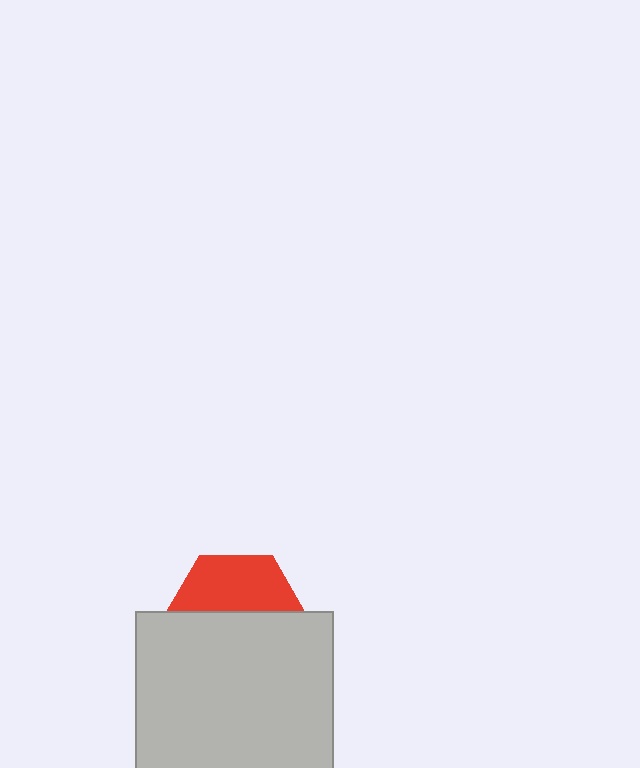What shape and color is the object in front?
The object in front is a light gray rectangle.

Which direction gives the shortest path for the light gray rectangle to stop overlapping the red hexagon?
Moving down gives the shortest separation.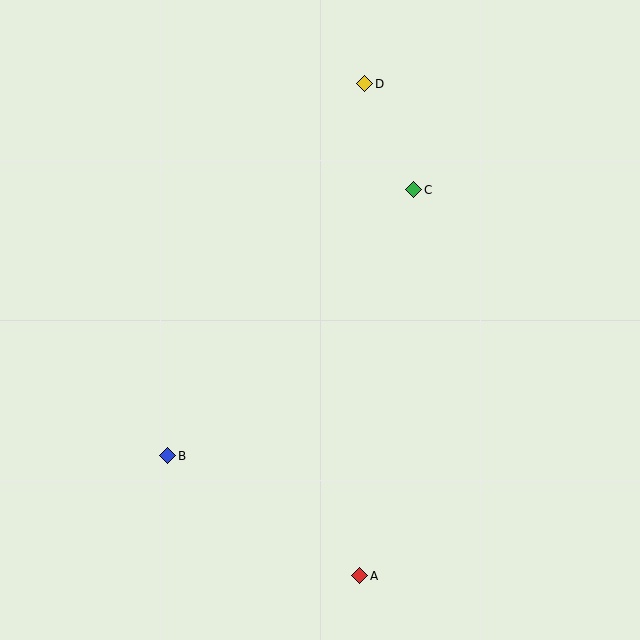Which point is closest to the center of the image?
Point C at (414, 190) is closest to the center.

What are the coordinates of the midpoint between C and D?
The midpoint between C and D is at (389, 137).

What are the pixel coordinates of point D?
Point D is at (365, 84).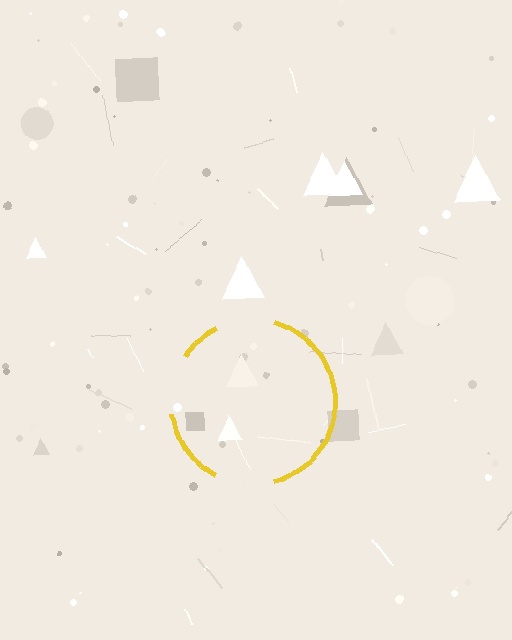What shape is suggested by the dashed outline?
The dashed outline suggests a circle.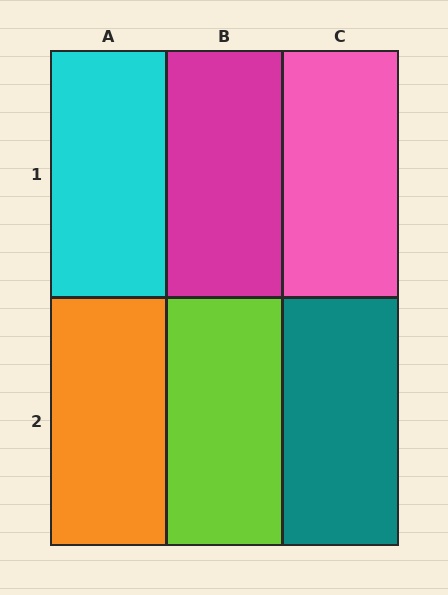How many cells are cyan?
1 cell is cyan.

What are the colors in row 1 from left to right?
Cyan, magenta, pink.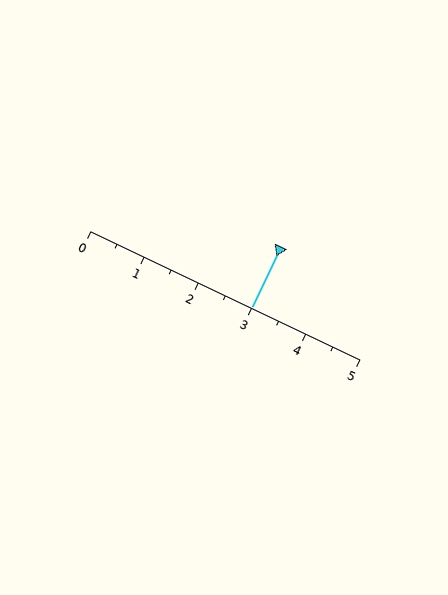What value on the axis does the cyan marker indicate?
The marker indicates approximately 3.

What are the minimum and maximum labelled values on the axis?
The axis runs from 0 to 5.